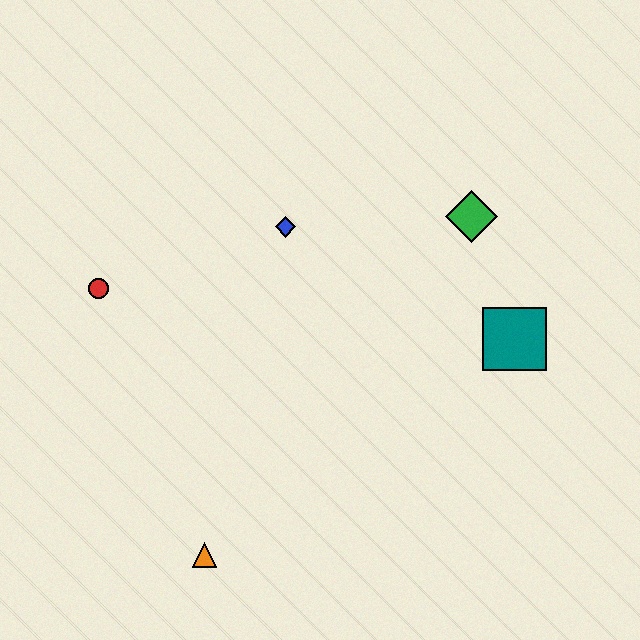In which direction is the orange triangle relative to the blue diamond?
The orange triangle is below the blue diamond.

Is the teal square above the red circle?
No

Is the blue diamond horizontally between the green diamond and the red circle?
Yes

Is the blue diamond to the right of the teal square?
No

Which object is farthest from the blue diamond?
The orange triangle is farthest from the blue diamond.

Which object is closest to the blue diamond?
The green diamond is closest to the blue diamond.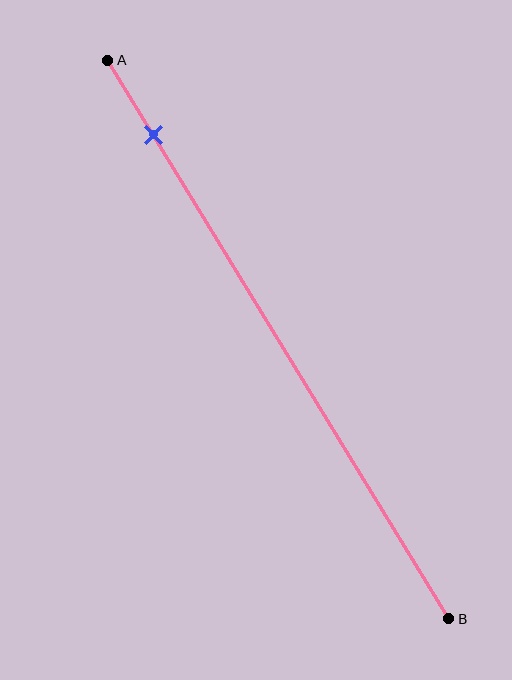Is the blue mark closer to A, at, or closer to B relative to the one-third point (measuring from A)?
The blue mark is closer to point A than the one-third point of segment AB.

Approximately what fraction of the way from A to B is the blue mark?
The blue mark is approximately 15% of the way from A to B.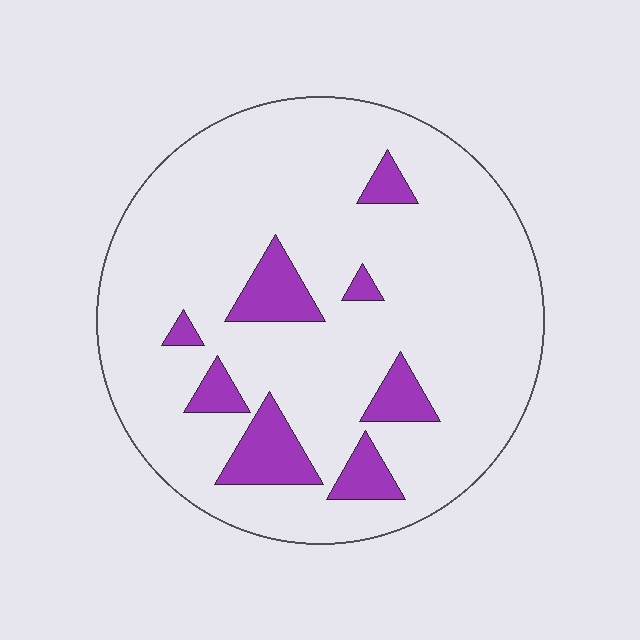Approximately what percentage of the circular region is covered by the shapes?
Approximately 15%.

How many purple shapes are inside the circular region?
8.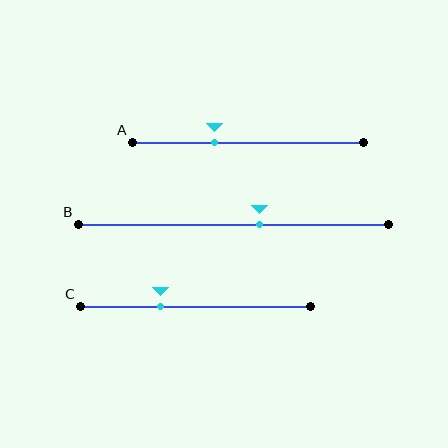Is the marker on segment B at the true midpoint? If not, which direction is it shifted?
No, the marker on segment B is shifted to the right by about 8% of the segment length.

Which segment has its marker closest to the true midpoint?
Segment B has its marker closest to the true midpoint.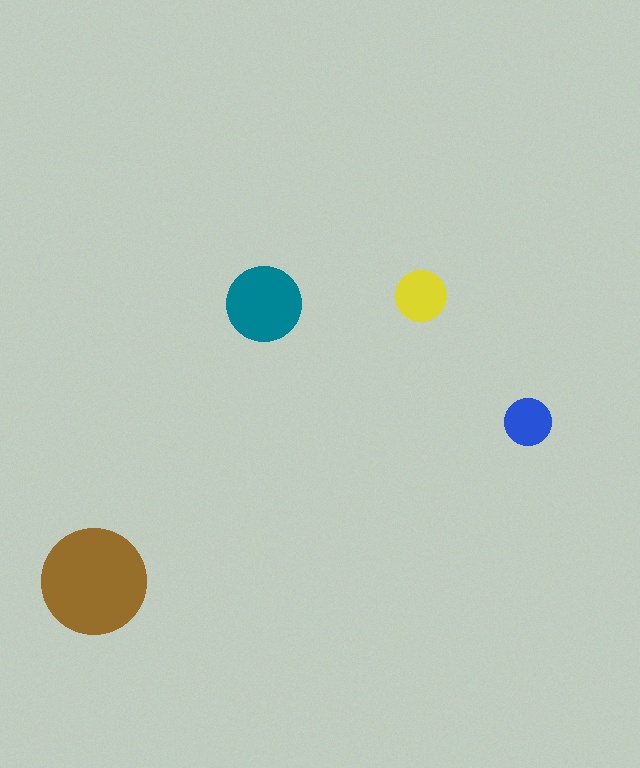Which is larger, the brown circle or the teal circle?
The brown one.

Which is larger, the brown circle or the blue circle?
The brown one.